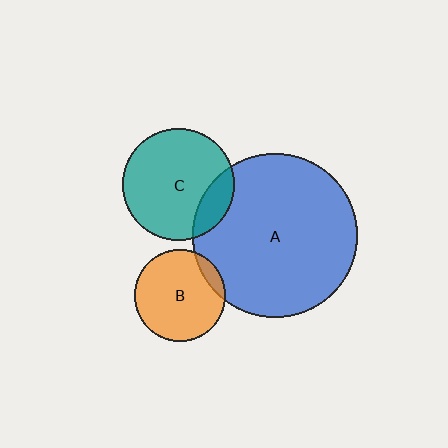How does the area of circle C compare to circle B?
Approximately 1.5 times.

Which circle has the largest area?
Circle A (blue).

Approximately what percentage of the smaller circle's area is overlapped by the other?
Approximately 15%.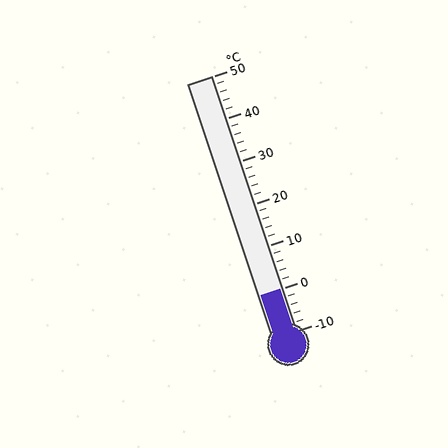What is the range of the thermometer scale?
The thermometer scale ranges from -10°C to 50°C.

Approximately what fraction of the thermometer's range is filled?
The thermometer is filled to approximately 15% of its range.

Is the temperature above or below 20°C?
The temperature is below 20°C.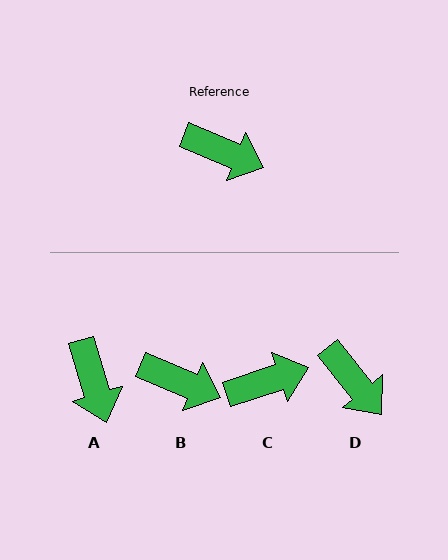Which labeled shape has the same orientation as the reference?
B.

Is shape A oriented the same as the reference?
No, it is off by about 51 degrees.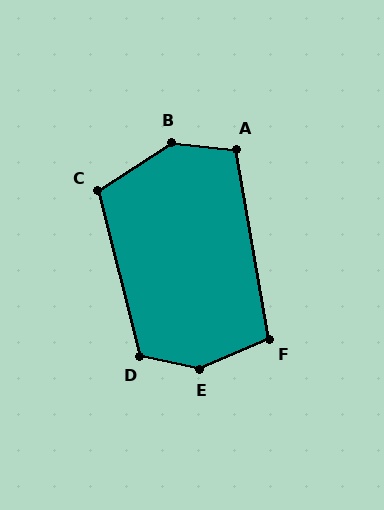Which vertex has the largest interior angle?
E, at approximately 145 degrees.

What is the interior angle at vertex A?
Approximately 106 degrees (obtuse).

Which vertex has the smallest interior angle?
F, at approximately 104 degrees.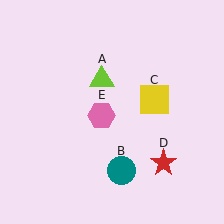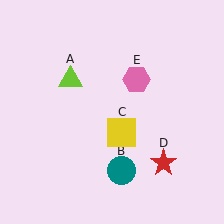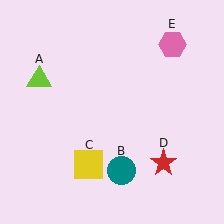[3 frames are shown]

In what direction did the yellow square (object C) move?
The yellow square (object C) moved down and to the left.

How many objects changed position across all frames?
3 objects changed position: lime triangle (object A), yellow square (object C), pink hexagon (object E).